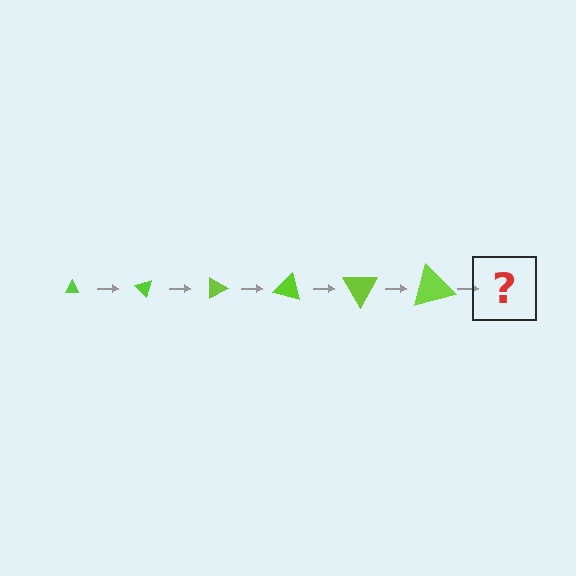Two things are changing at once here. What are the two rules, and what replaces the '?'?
The two rules are that the triangle grows larger each step and it rotates 45 degrees each step. The '?' should be a triangle, larger than the previous one and rotated 270 degrees from the start.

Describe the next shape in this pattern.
It should be a triangle, larger than the previous one and rotated 270 degrees from the start.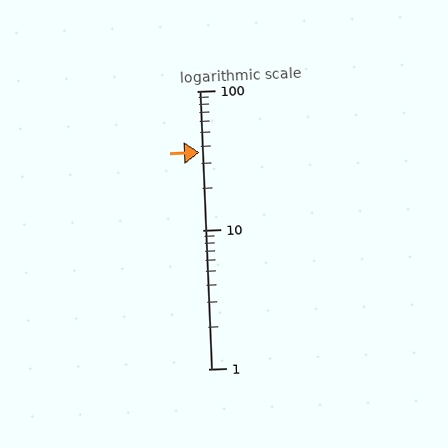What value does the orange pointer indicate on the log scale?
The pointer indicates approximately 36.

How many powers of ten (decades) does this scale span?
The scale spans 2 decades, from 1 to 100.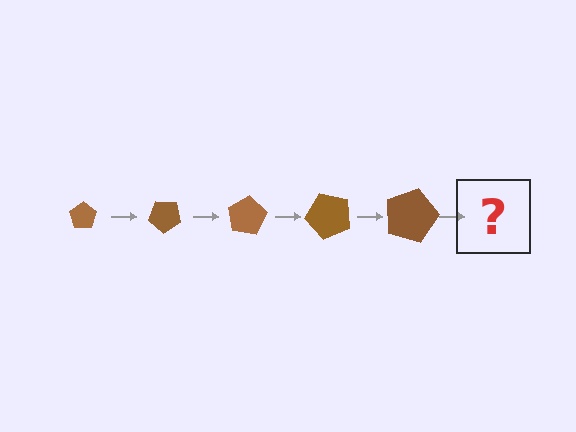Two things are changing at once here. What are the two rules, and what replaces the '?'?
The two rules are that the pentagon grows larger each step and it rotates 40 degrees each step. The '?' should be a pentagon, larger than the previous one and rotated 200 degrees from the start.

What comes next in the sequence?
The next element should be a pentagon, larger than the previous one and rotated 200 degrees from the start.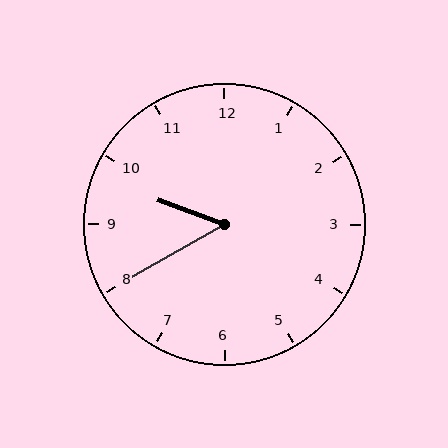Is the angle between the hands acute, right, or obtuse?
It is acute.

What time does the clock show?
9:40.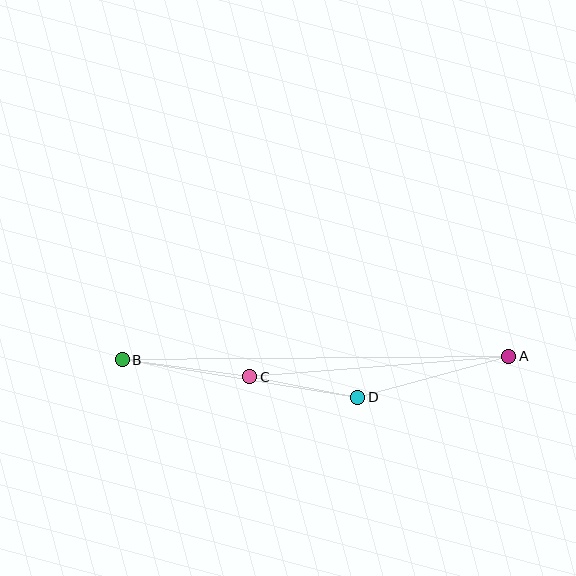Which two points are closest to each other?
Points C and D are closest to each other.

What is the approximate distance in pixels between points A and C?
The distance between A and C is approximately 260 pixels.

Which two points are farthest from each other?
Points A and B are farthest from each other.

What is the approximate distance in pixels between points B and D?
The distance between B and D is approximately 238 pixels.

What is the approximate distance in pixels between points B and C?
The distance between B and C is approximately 129 pixels.